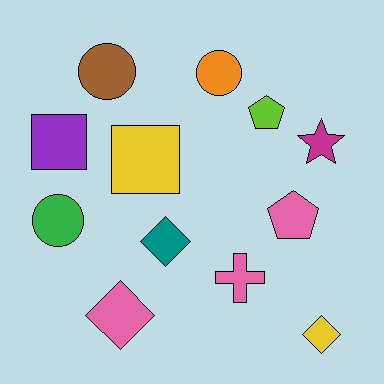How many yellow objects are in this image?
There are 2 yellow objects.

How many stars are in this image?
There is 1 star.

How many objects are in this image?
There are 12 objects.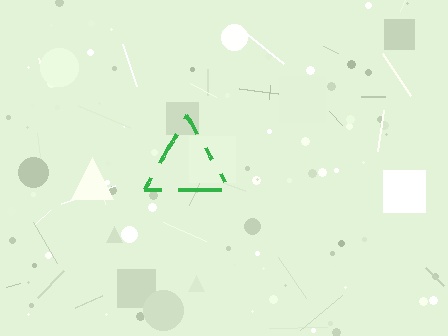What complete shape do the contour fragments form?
The contour fragments form a triangle.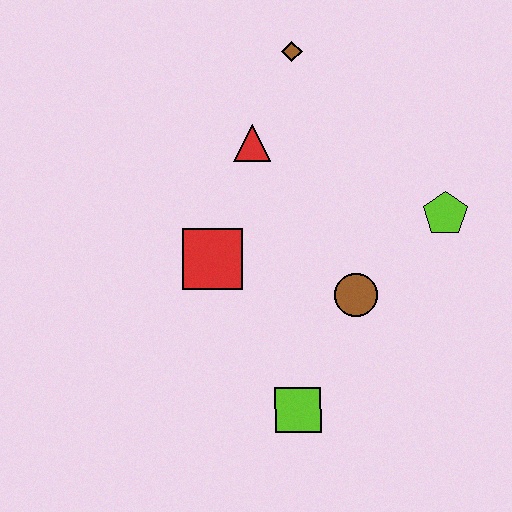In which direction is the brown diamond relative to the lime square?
The brown diamond is above the lime square.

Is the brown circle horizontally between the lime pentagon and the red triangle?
Yes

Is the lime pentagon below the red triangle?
Yes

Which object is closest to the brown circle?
The lime pentagon is closest to the brown circle.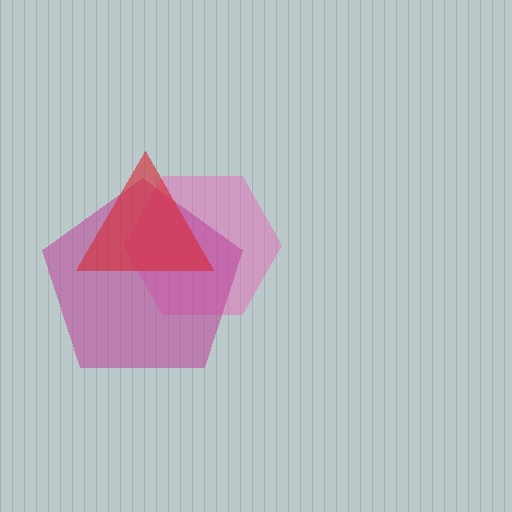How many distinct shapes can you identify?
There are 3 distinct shapes: a pink hexagon, a magenta pentagon, a red triangle.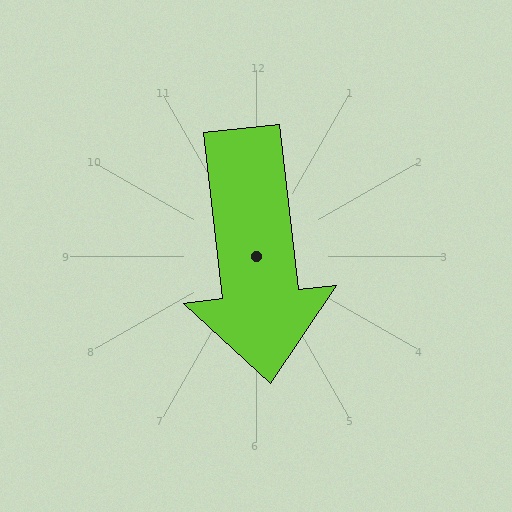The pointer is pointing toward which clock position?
Roughly 6 o'clock.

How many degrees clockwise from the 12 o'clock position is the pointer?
Approximately 173 degrees.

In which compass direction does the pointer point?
South.